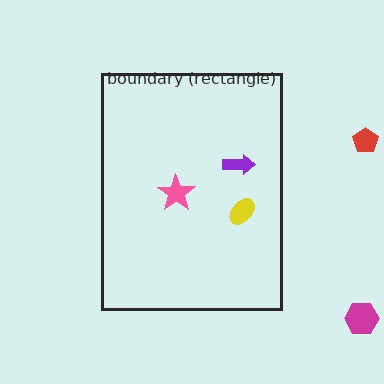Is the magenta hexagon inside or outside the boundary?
Outside.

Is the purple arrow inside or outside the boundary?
Inside.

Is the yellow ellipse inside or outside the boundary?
Inside.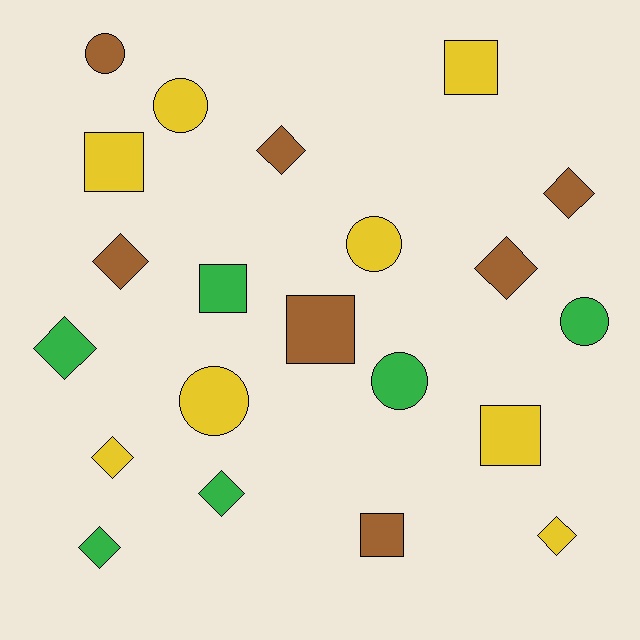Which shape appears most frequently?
Diamond, with 9 objects.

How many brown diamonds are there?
There are 4 brown diamonds.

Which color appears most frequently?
Yellow, with 8 objects.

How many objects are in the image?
There are 21 objects.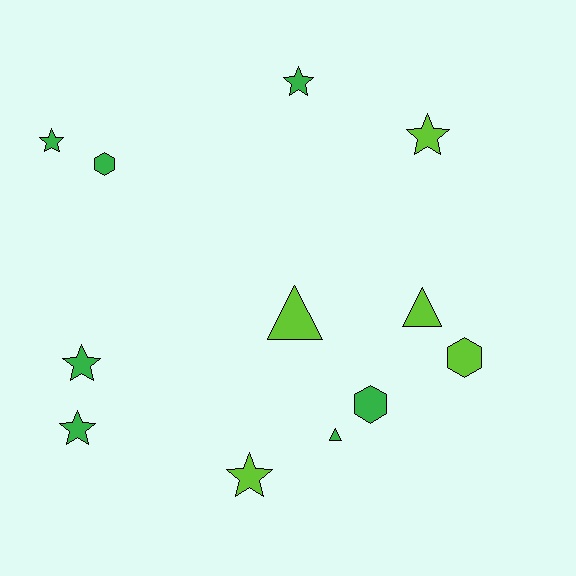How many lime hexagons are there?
There is 1 lime hexagon.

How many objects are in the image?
There are 12 objects.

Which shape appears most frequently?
Star, with 6 objects.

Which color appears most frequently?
Green, with 7 objects.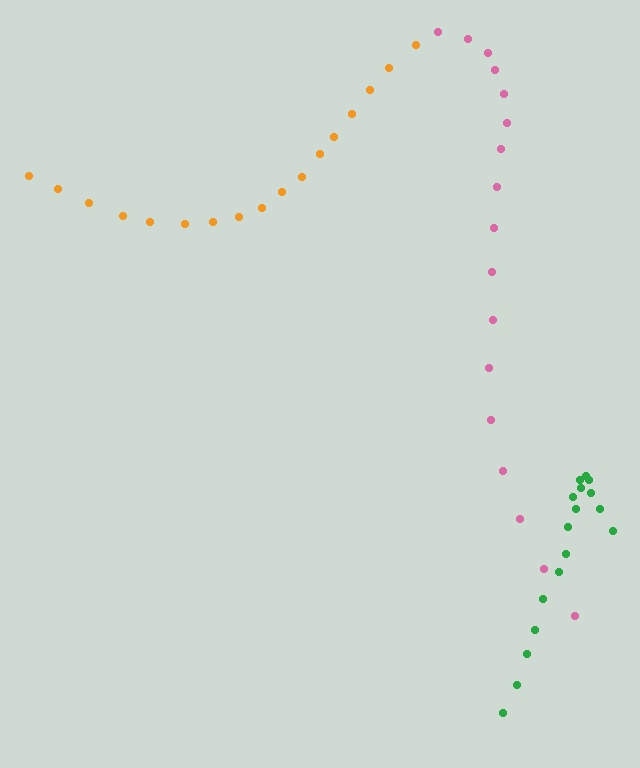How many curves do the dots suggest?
There are 3 distinct paths.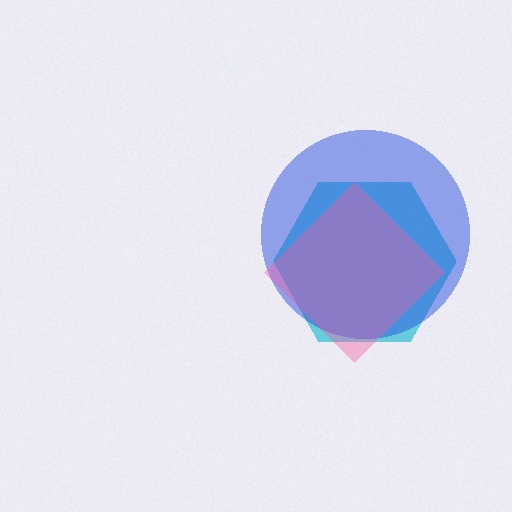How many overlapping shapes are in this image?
There are 3 overlapping shapes in the image.